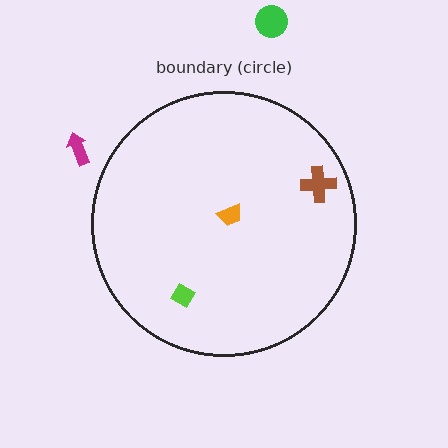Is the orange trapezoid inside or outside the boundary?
Inside.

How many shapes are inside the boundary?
3 inside, 2 outside.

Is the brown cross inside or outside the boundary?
Inside.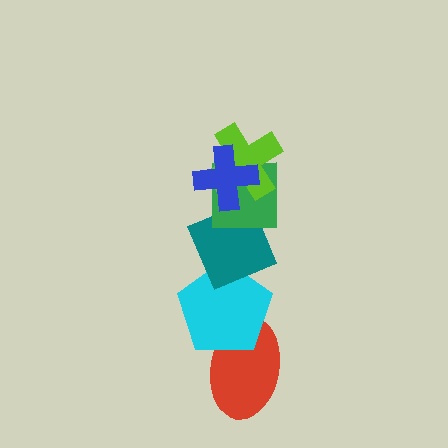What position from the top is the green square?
The green square is 3rd from the top.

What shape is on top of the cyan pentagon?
The teal diamond is on top of the cyan pentagon.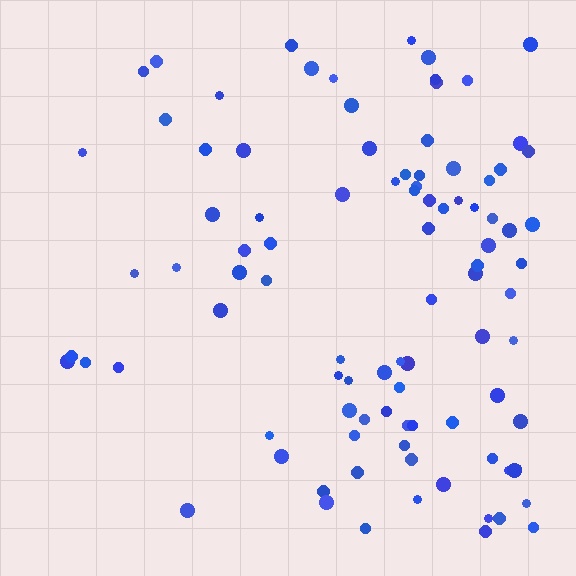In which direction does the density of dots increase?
From left to right, with the right side densest.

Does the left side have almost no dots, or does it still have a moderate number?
Still a moderate number, just noticeably fewer than the right.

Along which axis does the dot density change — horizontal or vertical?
Horizontal.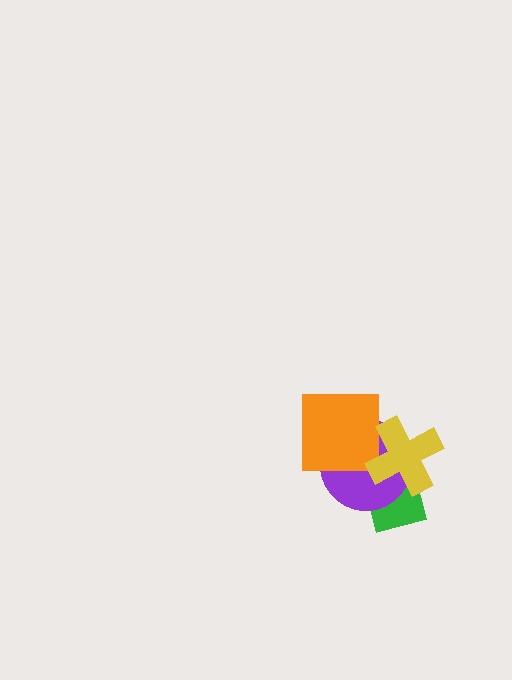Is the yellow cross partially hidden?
No, no other shape covers it.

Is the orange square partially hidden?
Yes, it is partially covered by another shape.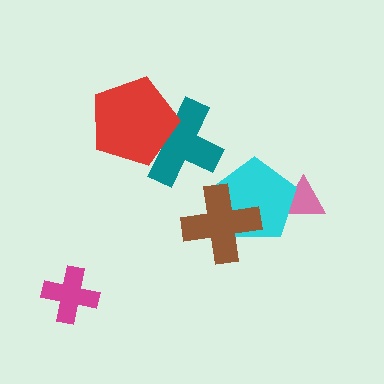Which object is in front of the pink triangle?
The cyan pentagon is in front of the pink triangle.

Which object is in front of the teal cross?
The red pentagon is in front of the teal cross.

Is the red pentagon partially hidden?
No, no other shape covers it.